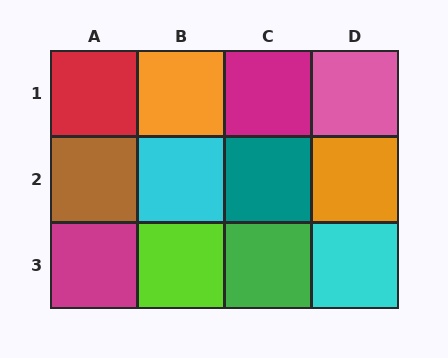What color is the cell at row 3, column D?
Cyan.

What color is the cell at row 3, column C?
Green.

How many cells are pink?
1 cell is pink.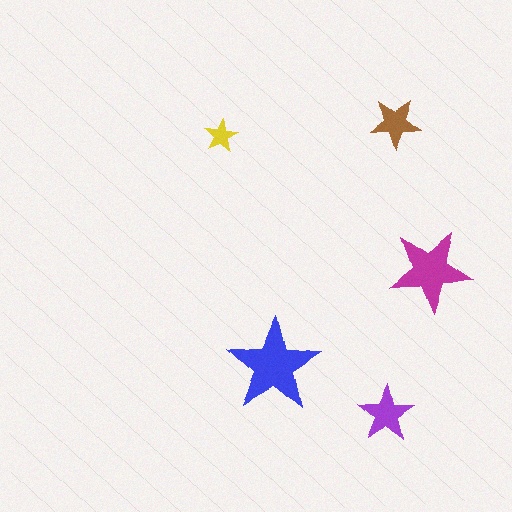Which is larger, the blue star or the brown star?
The blue one.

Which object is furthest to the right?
The magenta star is rightmost.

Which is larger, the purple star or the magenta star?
The magenta one.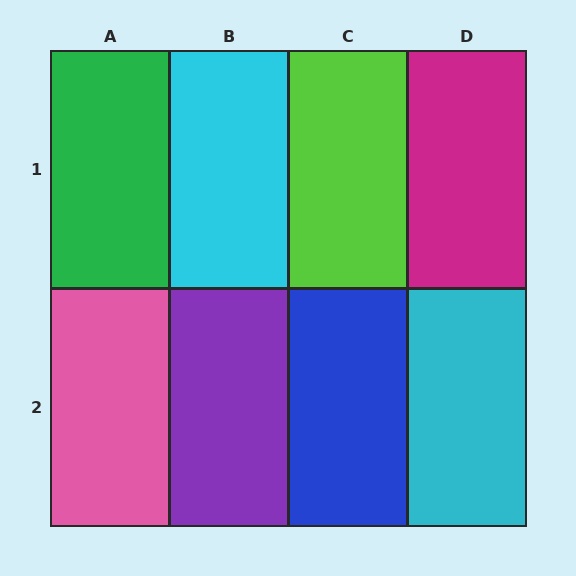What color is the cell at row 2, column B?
Purple.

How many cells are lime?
1 cell is lime.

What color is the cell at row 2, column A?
Pink.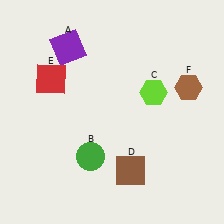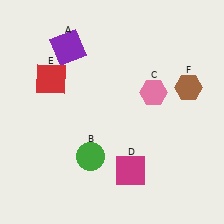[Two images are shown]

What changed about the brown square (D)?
In Image 1, D is brown. In Image 2, it changed to magenta.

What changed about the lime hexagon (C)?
In Image 1, C is lime. In Image 2, it changed to pink.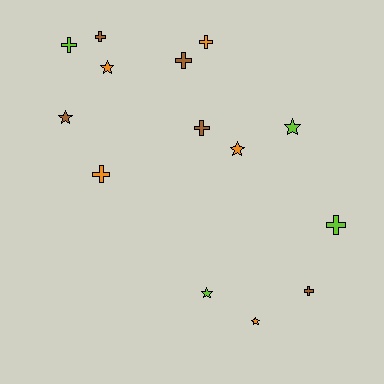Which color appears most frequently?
Orange, with 5 objects.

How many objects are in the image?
There are 14 objects.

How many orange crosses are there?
There are 2 orange crosses.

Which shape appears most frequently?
Cross, with 8 objects.